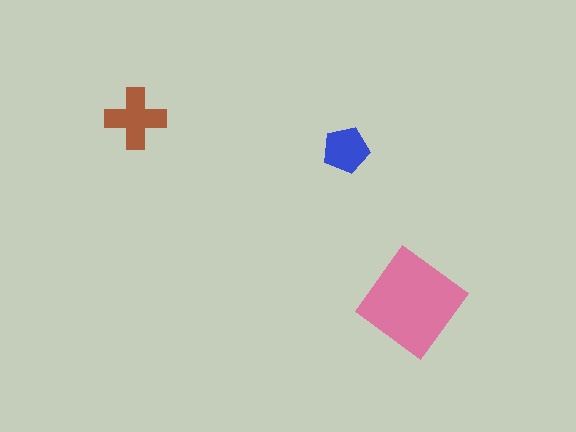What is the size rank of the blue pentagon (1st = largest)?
3rd.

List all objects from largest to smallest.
The pink diamond, the brown cross, the blue pentagon.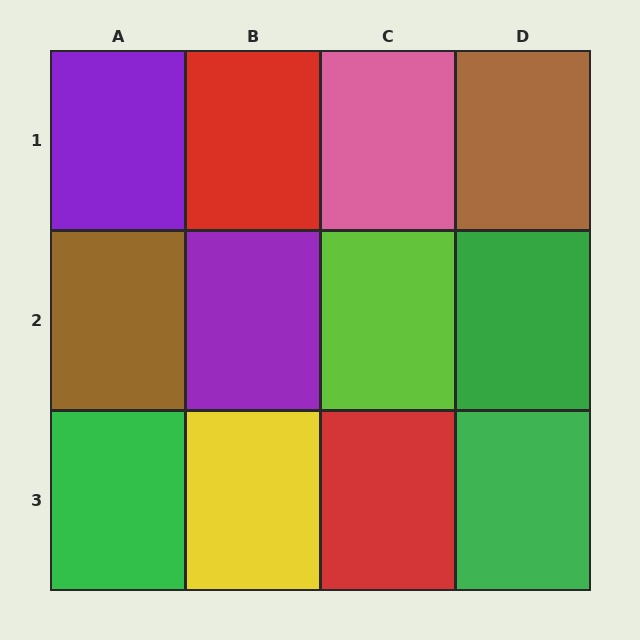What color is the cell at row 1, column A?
Purple.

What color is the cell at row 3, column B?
Yellow.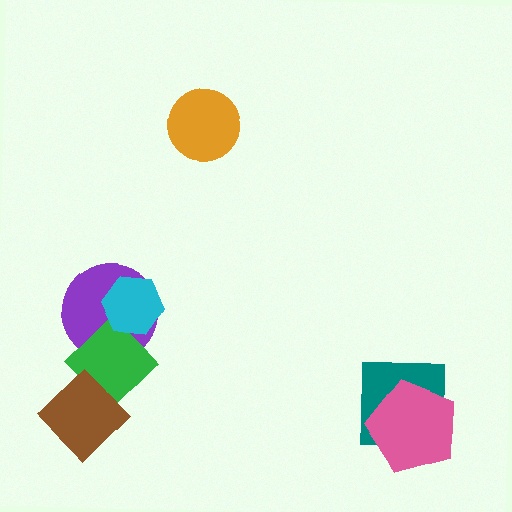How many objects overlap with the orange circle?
0 objects overlap with the orange circle.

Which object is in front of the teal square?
The pink pentagon is in front of the teal square.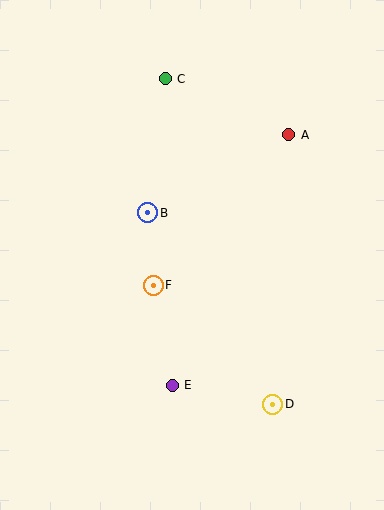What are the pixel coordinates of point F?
Point F is at (153, 285).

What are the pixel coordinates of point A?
Point A is at (289, 135).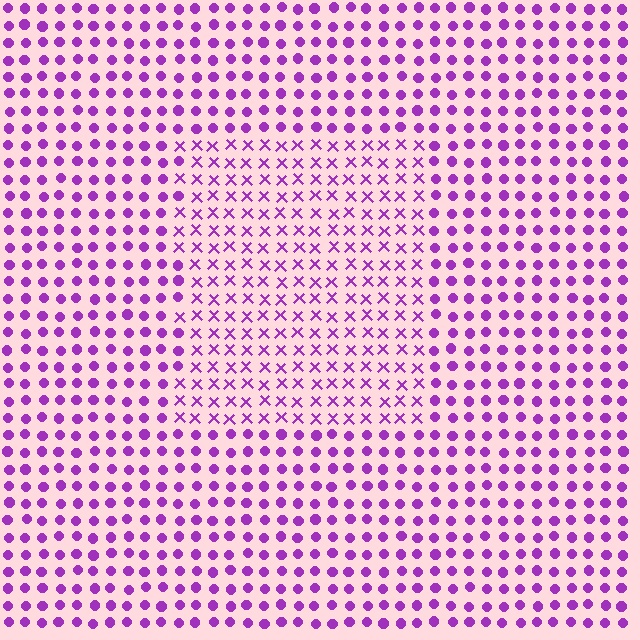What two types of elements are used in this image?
The image uses X marks inside the rectangle region and circles outside it.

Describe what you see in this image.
The image is filled with small purple elements arranged in a uniform grid. A rectangle-shaped region contains X marks, while the surrounding area contains circles. The boundary is defined purely by the change in element shape.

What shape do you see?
I see a rectangle.